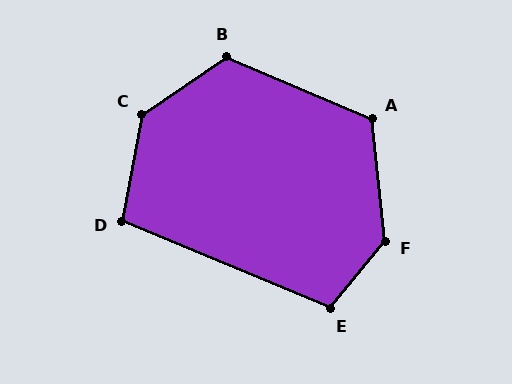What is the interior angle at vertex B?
Approximately 123 degrees (obtuse).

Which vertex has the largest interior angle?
F, at approximately 135 degrees.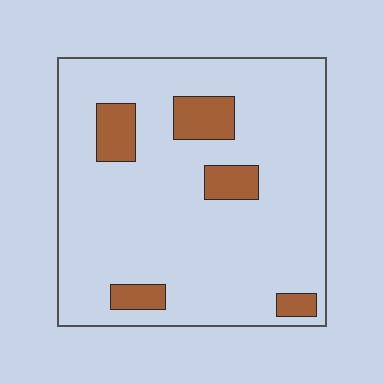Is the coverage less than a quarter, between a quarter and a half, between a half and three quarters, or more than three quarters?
Less than a quarter.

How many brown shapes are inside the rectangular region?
5.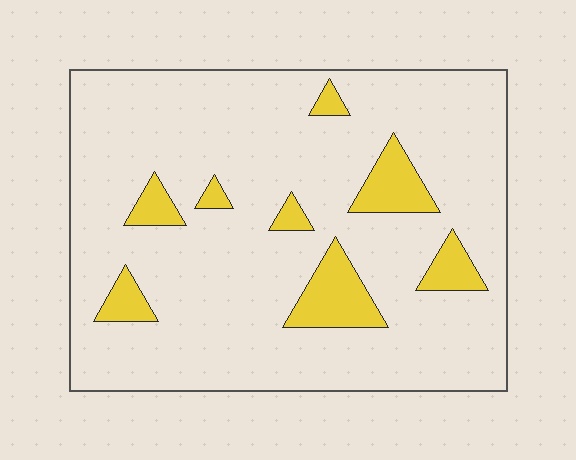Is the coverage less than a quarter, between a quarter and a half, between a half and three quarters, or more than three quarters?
Less than a quarter.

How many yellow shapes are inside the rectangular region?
8.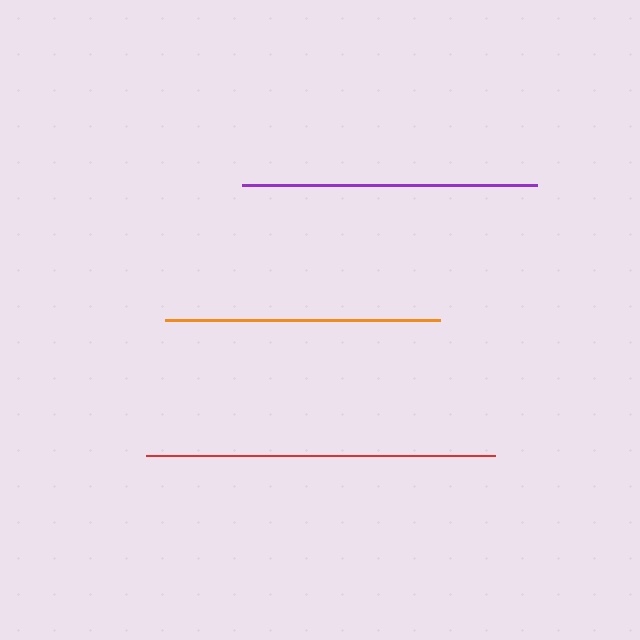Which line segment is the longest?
The red line is the longest at approximately 349 pixels.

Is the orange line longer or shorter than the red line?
The red line is longer than the orange line.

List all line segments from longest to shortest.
From longest to shortest: red, purple, orange.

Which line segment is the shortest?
The orange line is the shortest at approximately 275 pixels.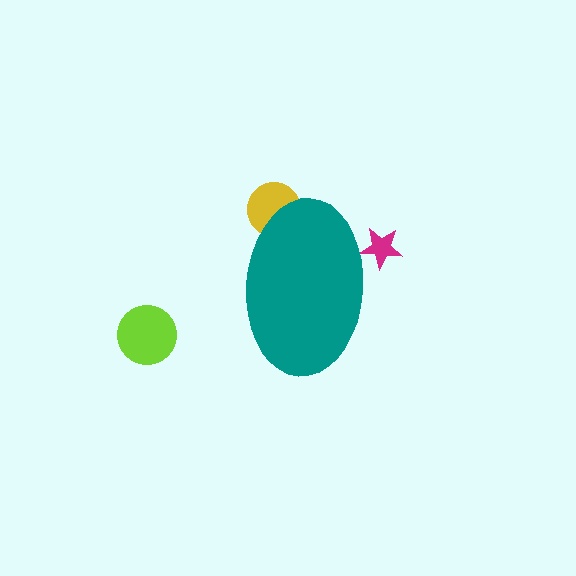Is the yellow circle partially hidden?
Yes, the yellow circle is partially hidden behind the teal ellipse.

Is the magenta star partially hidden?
Yes, the magenta star is partially hidden behind the teal ellipse.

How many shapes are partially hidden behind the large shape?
2 shapes are partially hidden.